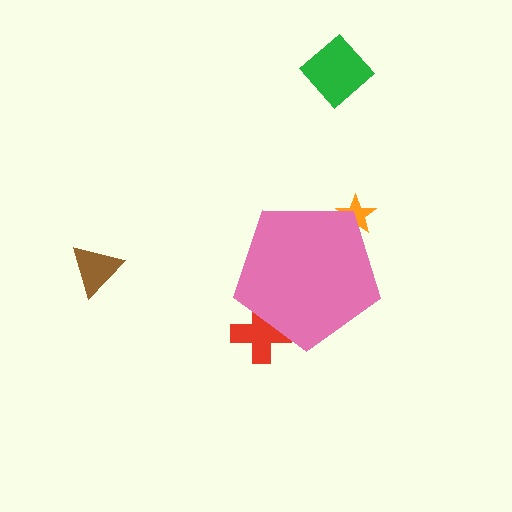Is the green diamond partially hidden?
No, the green diamond is fully visible.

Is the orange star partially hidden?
Yes, the orange star is partially hidden behind the pink pentagon.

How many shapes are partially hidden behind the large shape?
2 shapes are partially hidden.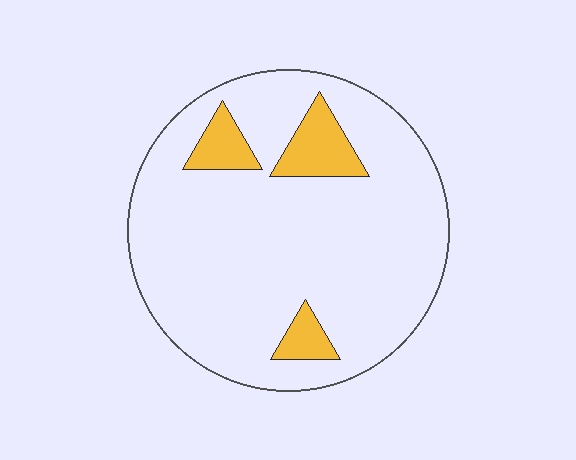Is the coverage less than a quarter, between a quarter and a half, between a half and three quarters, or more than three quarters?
Less than a quarter.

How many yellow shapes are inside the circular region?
3.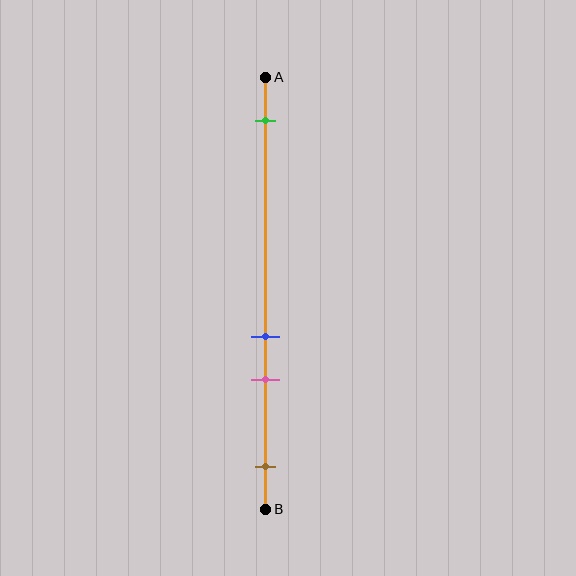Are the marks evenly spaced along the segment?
No, the marks are not evenly spaced.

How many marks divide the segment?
There are 4 marks dividing the segment.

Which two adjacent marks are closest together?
The blue and pink marks are the closest adjacent pair.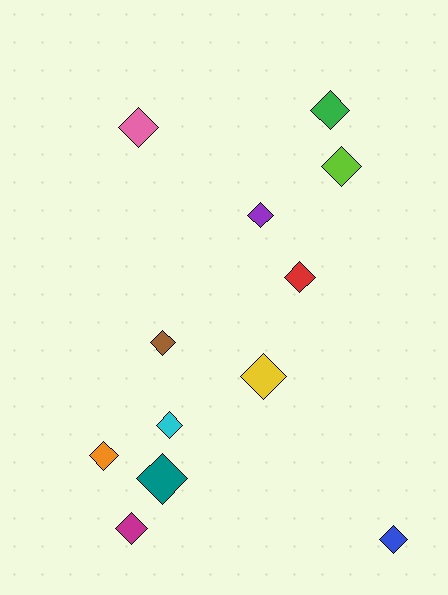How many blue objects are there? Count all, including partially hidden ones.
There is 1 blue object.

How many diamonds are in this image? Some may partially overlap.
There are 12 diamonds.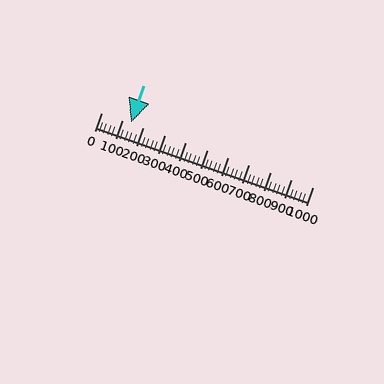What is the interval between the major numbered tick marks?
The major tick marks are spaced 100 units apart.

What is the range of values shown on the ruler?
The ruler shows values from 0 to 1000.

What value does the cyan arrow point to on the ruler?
The cyan arrow points to approximately 140.